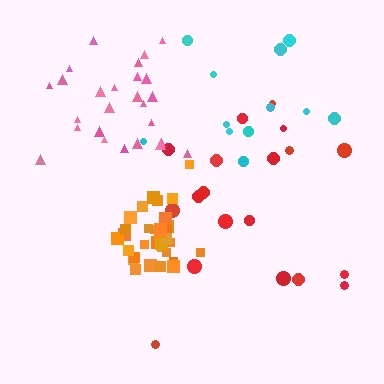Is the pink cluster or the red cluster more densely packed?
Pink.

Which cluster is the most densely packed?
Orange.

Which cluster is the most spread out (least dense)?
Red.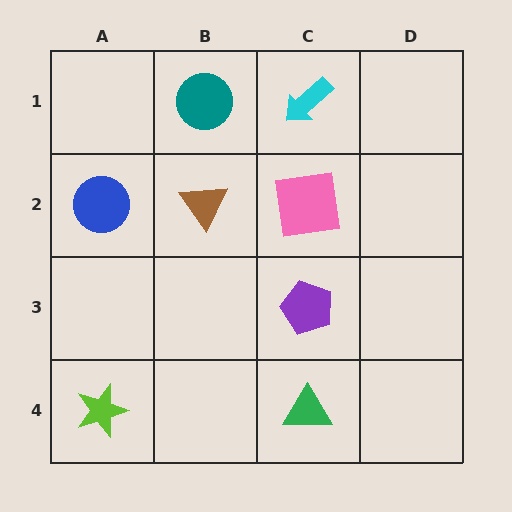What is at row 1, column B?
A teal circle.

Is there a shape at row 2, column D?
No, that cell is empty.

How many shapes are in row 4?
2 shapes.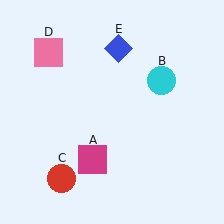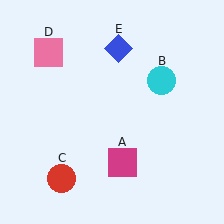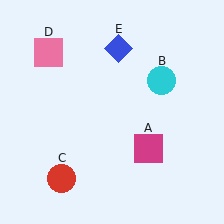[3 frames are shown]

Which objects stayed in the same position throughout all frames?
Cyan circle (object B) and red circle (object C) and pink square (object D) and blue diamond (object E) remained stationary.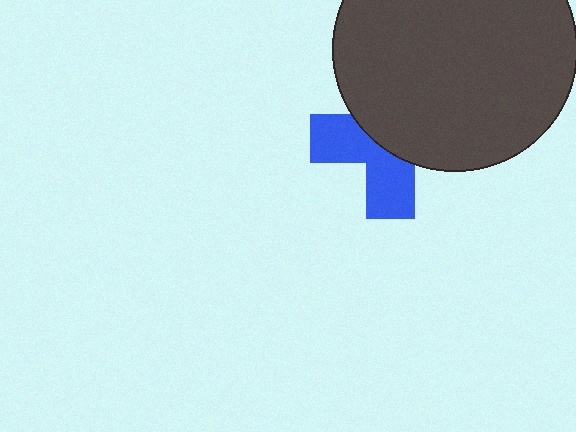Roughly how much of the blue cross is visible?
A small part of it is visible (roughly 44%).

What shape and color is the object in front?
The object in front is a dark gray circle.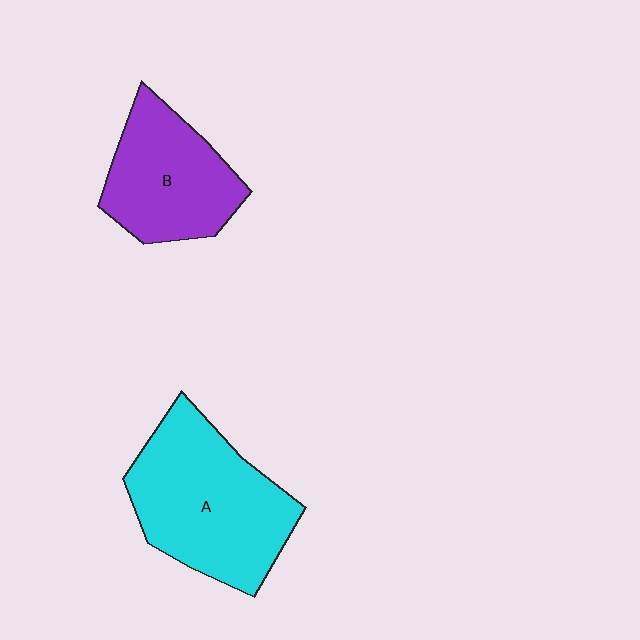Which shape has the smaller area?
Shape B (purple).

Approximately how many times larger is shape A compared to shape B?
Approximately 1.4 times.